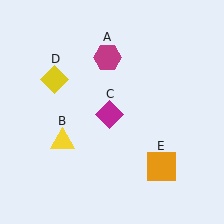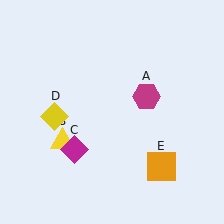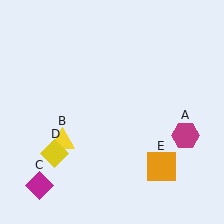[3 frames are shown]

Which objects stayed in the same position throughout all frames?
Yellow triangle (object B) and orange square (object E) remained stationary.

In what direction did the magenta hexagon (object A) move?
The magenta hexagon (object A) moved down and to the right.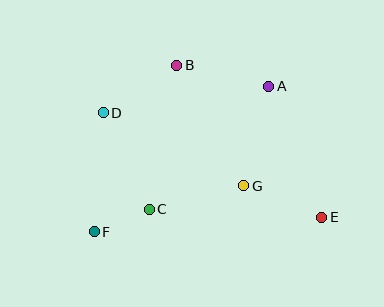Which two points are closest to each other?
Points C and F are closest to each other.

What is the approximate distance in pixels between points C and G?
The distance between C and G is approximately 98 pixels.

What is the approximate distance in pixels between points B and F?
The distance between B and F is approximately 186 pixels.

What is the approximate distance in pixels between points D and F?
The distance between D and F is approximately 120 pixels.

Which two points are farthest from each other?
Points D and E are farthest from each other.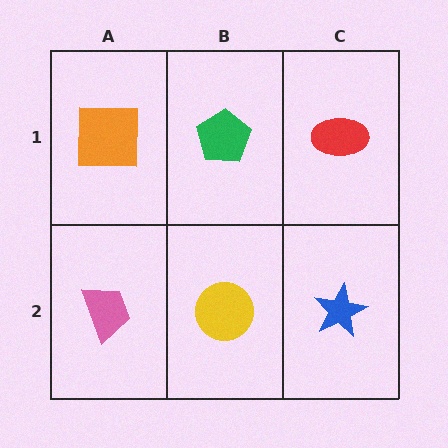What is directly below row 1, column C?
A blue star.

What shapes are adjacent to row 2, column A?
An orange square (row 1, column A), a yellow circle (row 2, column B).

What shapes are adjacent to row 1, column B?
A yellow circle (row 2, column B), an orange square (row 1, column A), a red ellipse (row 1, column C).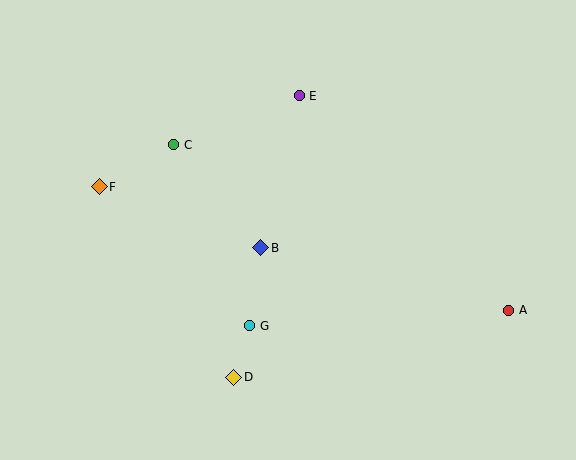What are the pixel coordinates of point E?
Point E is at (299, 96).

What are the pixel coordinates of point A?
Point A is at (509, 310).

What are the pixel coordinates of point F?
Point F is at (99, 187).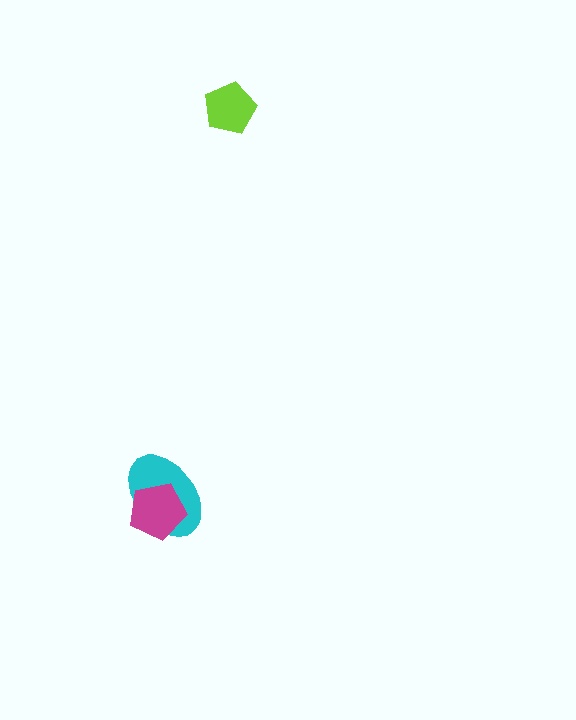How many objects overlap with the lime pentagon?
0 objects overlap with the lime pentagon.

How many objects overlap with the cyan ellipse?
1 object overlaps with the cyan ellipse.